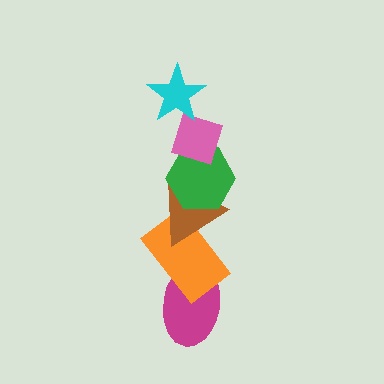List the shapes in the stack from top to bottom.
From top to bottom: the cyan star, the pink diamond, the green hexagon, the brown triangle, the orange rectangle, the magenta ellipse.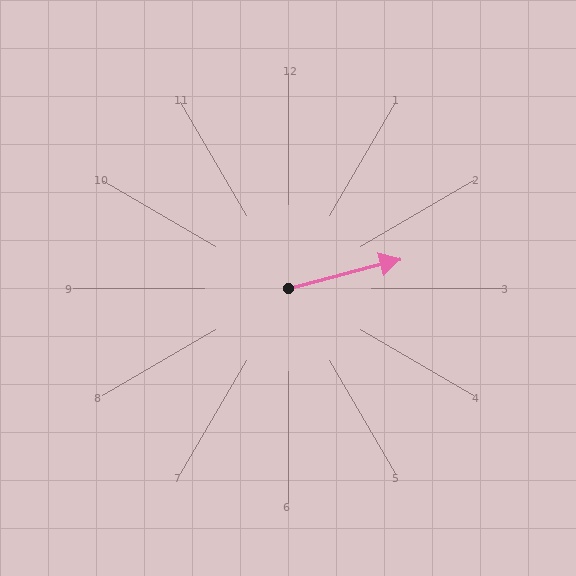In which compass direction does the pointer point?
East.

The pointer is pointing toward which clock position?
Roughly 3 o'clock.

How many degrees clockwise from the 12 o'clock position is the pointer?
Approximately 75 degrees.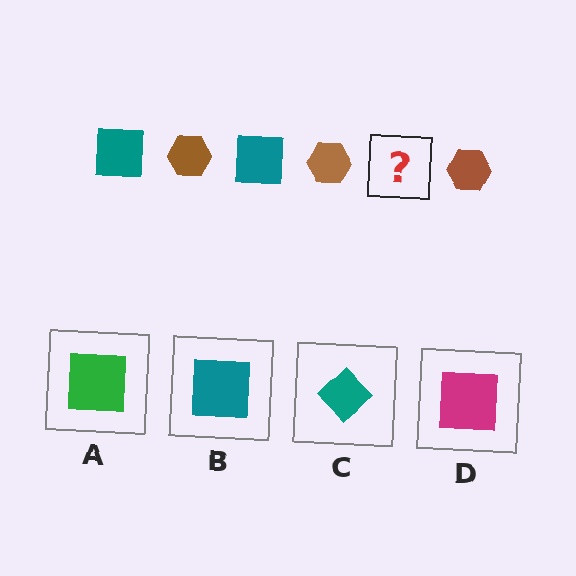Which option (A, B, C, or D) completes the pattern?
B.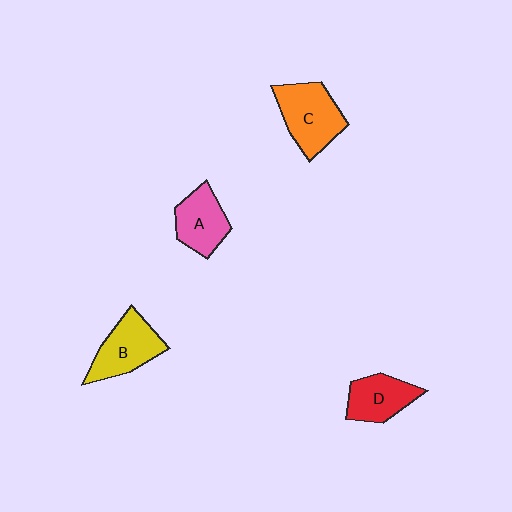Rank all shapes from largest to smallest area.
From largest to smallest: C (orange), B (yellow), A (pink), D (red).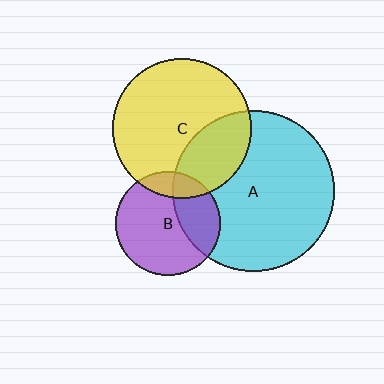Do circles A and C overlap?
Yes.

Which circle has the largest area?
Circle A (cyan).